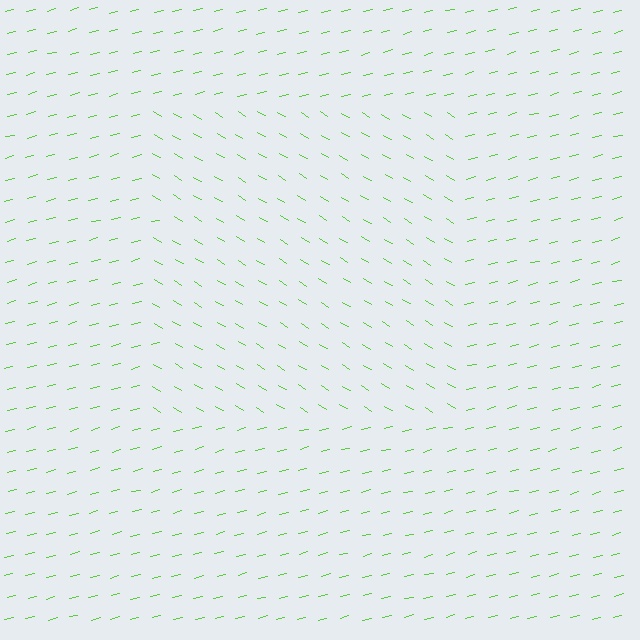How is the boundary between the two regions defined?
The boundary is defined purely by a change in line orientation (approximately 45 degrees difference). All lines are the same color and thickness.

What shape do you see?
I see a rectangle.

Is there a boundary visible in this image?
Yes, there is a texture boundary formed by a change in line orientation.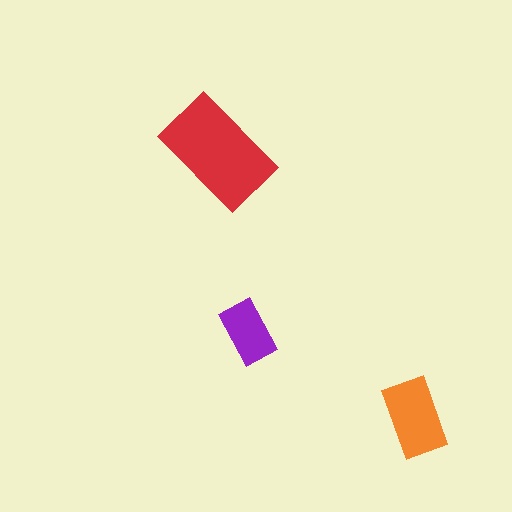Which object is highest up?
The red rectangle is topmost.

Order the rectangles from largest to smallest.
the red one, the orange one, the purple one.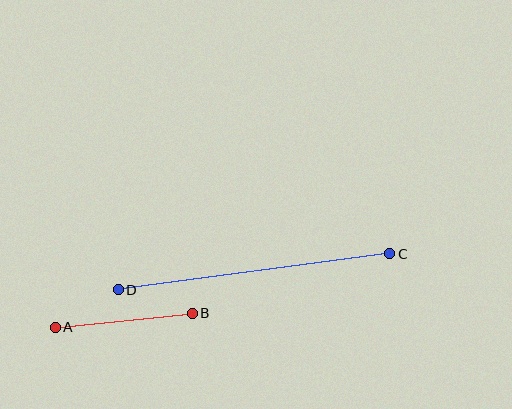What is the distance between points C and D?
The distance is approximately 274 pixels.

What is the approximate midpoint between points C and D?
The midpoint is at approximately (254, 272) pixels.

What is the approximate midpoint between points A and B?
The midpoint is at approximately (124, 320) pixels.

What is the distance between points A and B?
The distance is approximately 138 pixels.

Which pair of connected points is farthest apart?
Points C and D are farthest apart.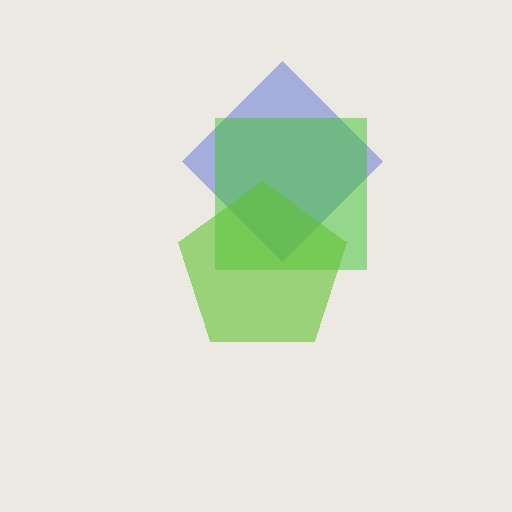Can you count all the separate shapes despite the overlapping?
Yes, there are 3 separate shapes.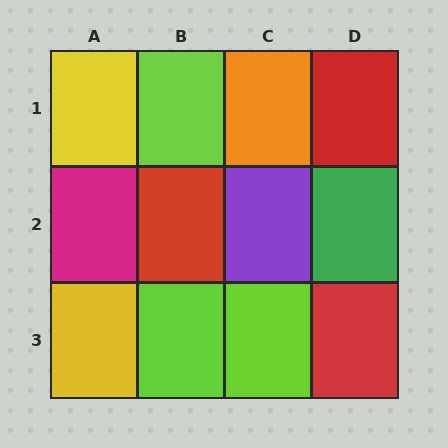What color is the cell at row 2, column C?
Purple.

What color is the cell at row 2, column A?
Magenta.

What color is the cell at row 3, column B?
Lime.